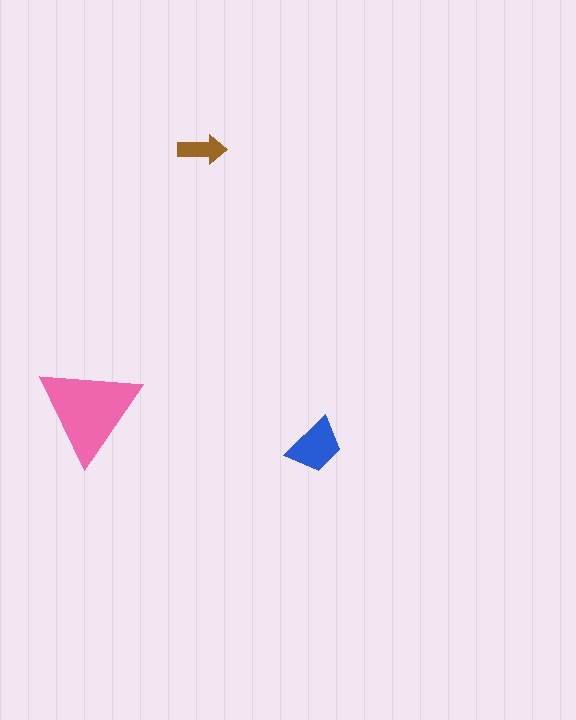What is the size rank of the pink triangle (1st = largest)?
1st.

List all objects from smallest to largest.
The brown arrow, the blue trapezoid, the pink triangle.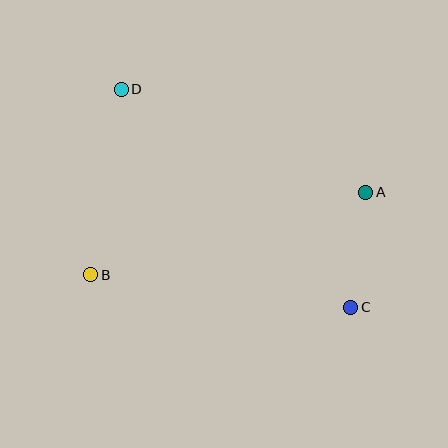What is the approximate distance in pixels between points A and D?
The distance between A and D is approximately 265 pixels.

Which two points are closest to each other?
Points A and C are closest to each other.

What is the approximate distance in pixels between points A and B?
The distance between A and B is approximately 287 pixels.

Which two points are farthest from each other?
Points C and D are farthest from each other.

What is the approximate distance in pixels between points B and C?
The distance between B and C is approximately 262 pixels.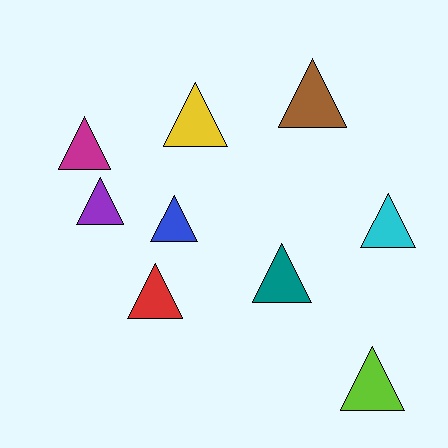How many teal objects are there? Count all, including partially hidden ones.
There is 1 teal object.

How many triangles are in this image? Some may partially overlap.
There are 9 triangles.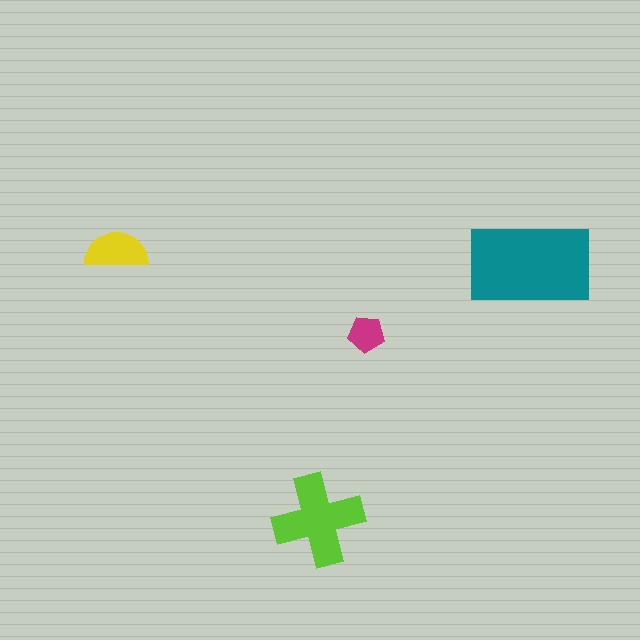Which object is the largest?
The teal rectangle.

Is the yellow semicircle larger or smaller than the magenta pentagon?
Larger.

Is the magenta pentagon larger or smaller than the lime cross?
Smaller.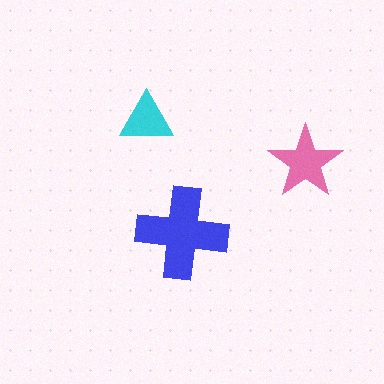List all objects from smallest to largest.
The cyan triangle, the pink star, the blue cross.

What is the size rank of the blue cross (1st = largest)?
1st.